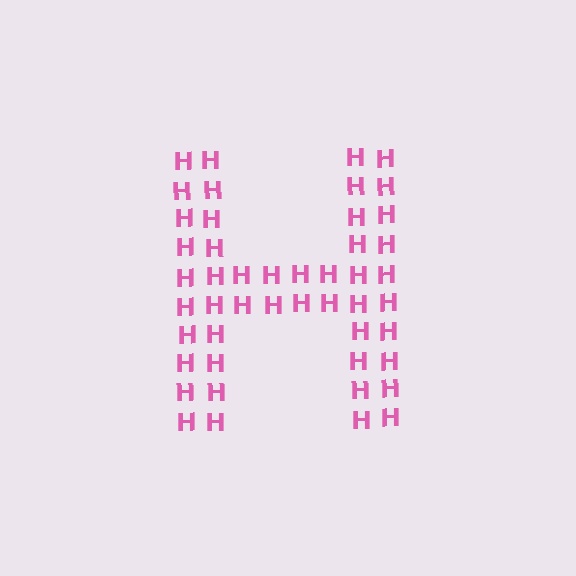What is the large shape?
The large shape is the letter H.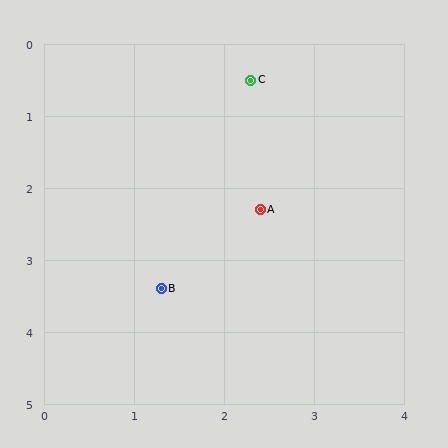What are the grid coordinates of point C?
Point C is at approximately (2.3, 0.5).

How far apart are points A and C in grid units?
Points A and C are about 1.8 grid units apart.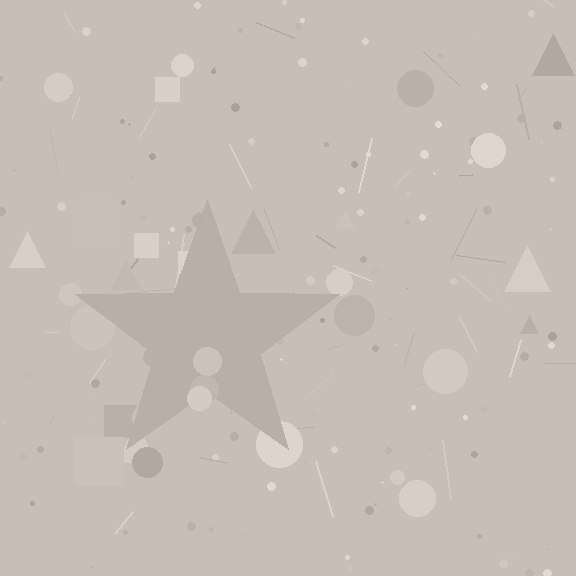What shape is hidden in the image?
A star is hidden in the image.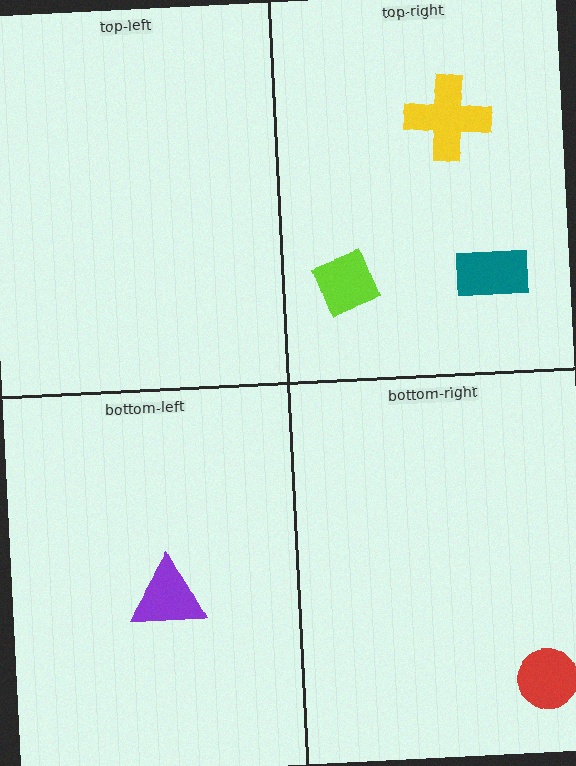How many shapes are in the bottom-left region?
1.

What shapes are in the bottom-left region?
The purple triangle.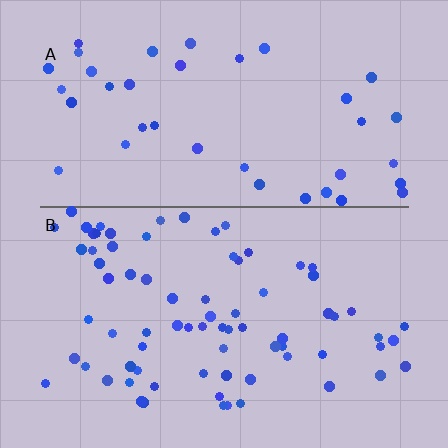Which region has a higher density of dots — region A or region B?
B (the bottom).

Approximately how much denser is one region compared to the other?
Approximately 1.9× — region B over region A.